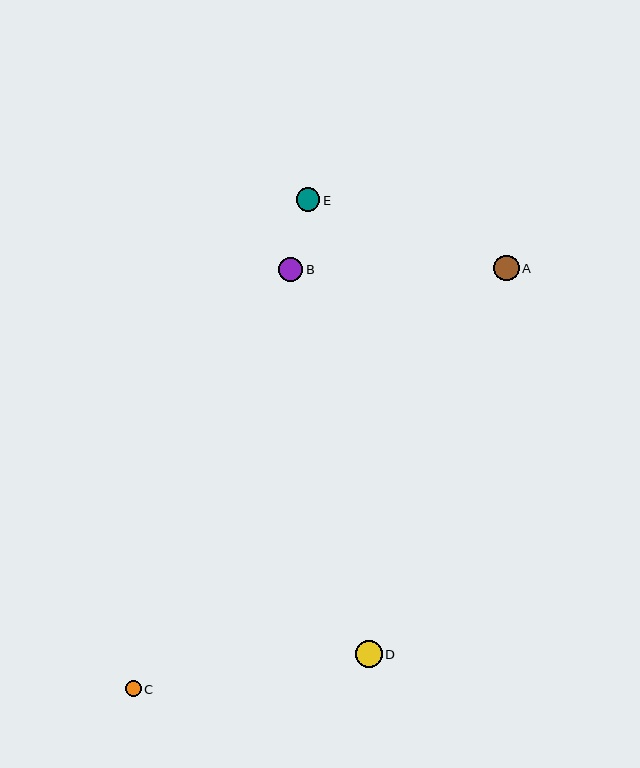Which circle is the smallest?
Circle C is the smallest with a size of approximately 16 pixels.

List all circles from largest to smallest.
From largest to smallest: D, A, B, E, C.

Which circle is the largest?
Circle D is the largest with a size of approximately 27 pixels.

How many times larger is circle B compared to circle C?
Circle B is approximately 1.5 times the size of circle C.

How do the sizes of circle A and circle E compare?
Circle A and circle E are approximately the same size.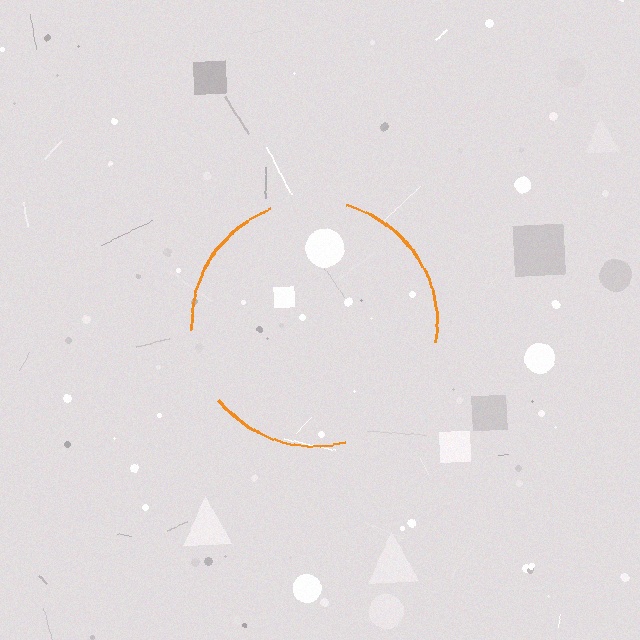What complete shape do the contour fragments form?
The contour fragments form a circle.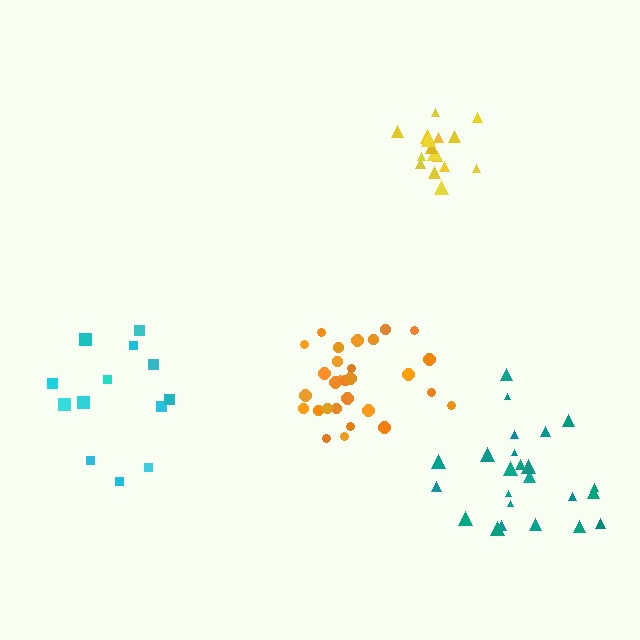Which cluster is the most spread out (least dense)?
Cyan.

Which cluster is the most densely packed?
Yellow.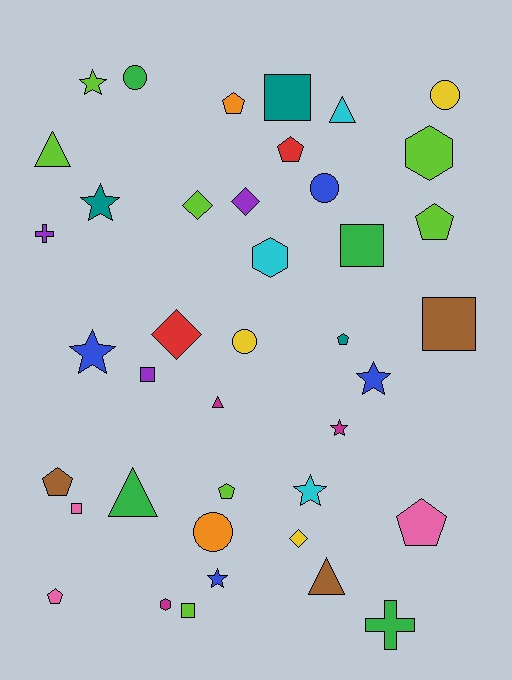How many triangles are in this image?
There are 5 triangles.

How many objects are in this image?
There are 40 objects.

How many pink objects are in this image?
There are 3 pink objects.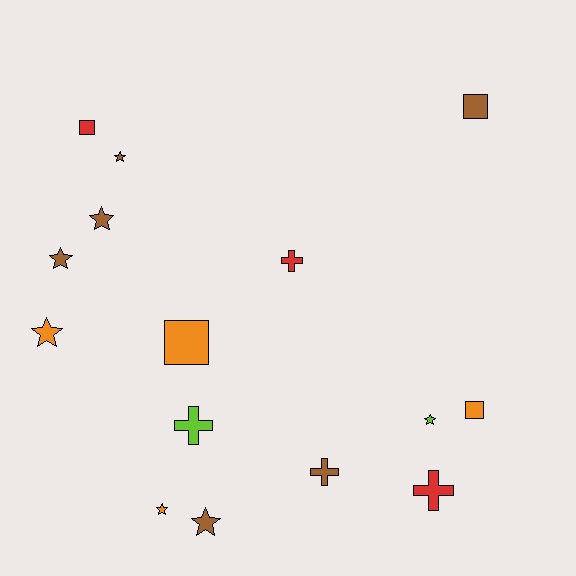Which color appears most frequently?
Brown, with 6 objects.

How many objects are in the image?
There are 15 objects.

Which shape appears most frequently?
Star, with 7 objects.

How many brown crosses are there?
There is 1 brown cross.